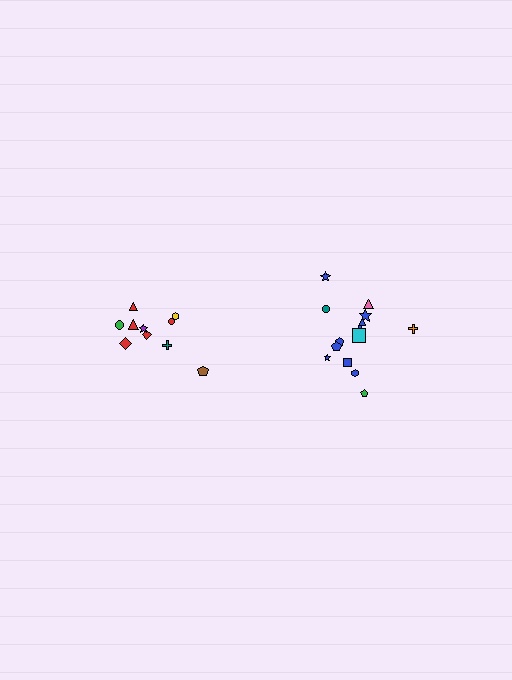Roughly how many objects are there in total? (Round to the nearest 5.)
Roughly 25 objects in total.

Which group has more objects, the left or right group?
The right group.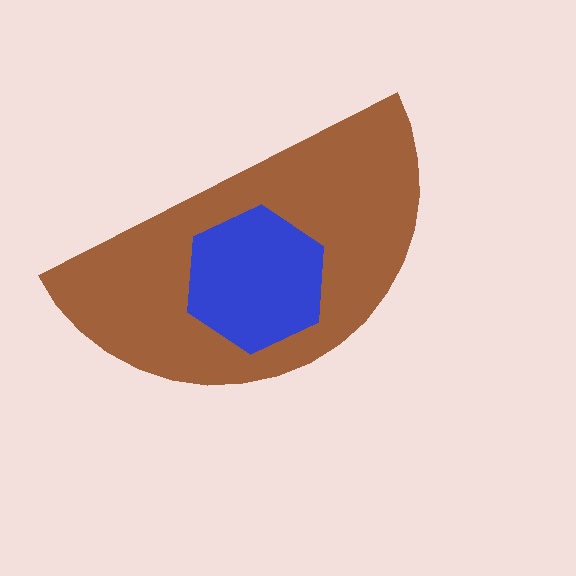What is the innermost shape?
The blue hexagon.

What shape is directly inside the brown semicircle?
The blue hexagon.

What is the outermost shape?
The brown semicircle.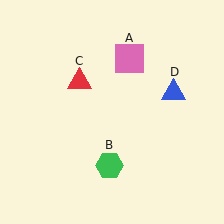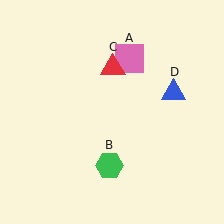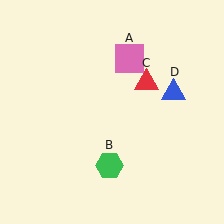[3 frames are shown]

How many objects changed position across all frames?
1 object changed position: red triangle (object C).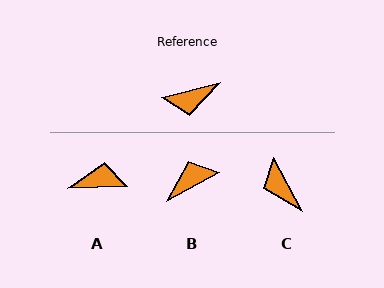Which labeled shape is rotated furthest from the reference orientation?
A, about 167 degrees away.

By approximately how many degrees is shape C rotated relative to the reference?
Approximately 77 degrees clockwise.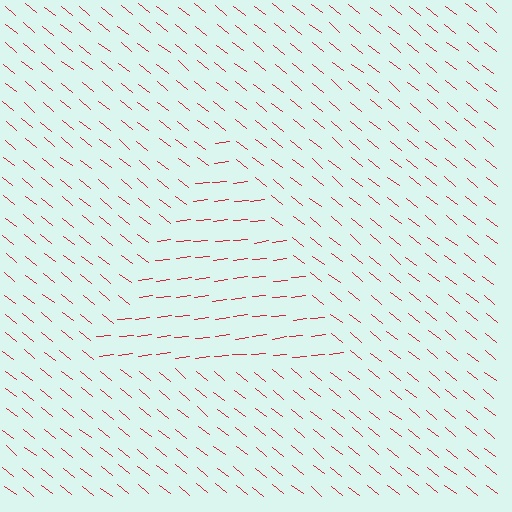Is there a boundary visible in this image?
Yes, there is a texture boundary formed by a change in line orientation.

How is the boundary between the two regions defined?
The boundary is defined purely by a change in line orientation (approximately 45 degrees difference). All lines are the same color and thickness.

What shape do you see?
I see a triangle.